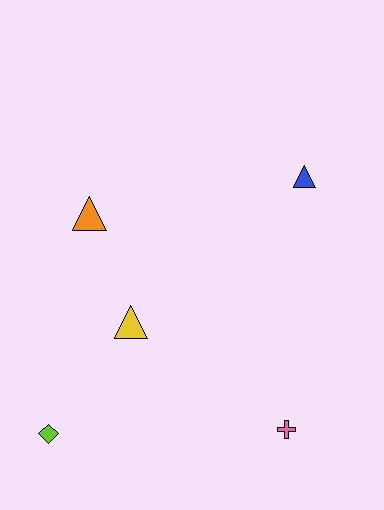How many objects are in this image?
There are 5 objects.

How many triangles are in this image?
There are 3 triangles.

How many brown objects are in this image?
There are no brown objects.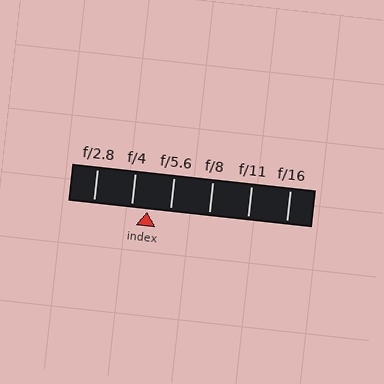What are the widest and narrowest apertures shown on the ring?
The widest aperture shown is f/2.8 and the narrowest is f/16.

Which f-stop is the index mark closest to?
The index mark is closest to f/4.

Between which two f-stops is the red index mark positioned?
The index mark is between f/4 and f/5.6.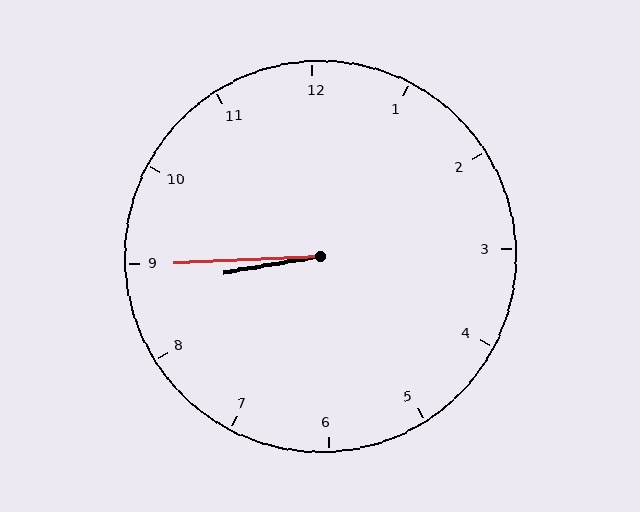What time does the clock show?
8:45.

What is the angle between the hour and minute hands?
Approximately 8 degrees.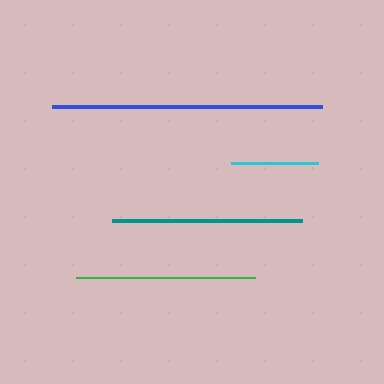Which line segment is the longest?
The blue line is the longest at approximately 270 pixels.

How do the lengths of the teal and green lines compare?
The teal and green lines are approximately the same length.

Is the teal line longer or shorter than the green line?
The teal line is longer than the green line.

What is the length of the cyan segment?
The cyan segment is approximately 87 pixels long.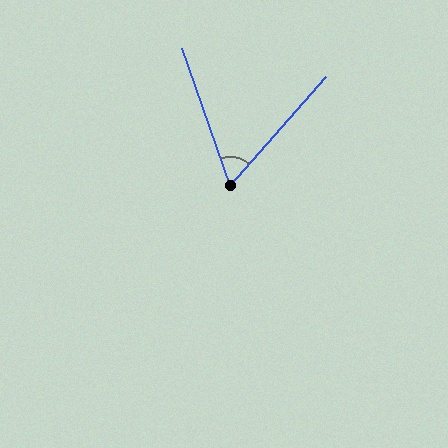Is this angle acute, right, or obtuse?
It is acute.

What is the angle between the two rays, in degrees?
Approximately 61 degrees.